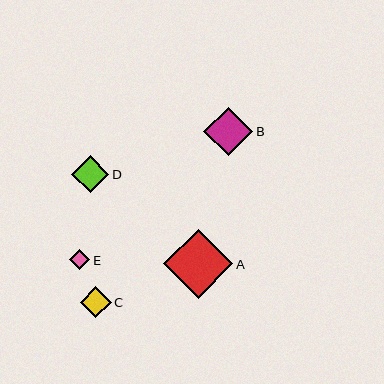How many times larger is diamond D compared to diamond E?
Diamond D is approximately 1.8 times the size of diamond E.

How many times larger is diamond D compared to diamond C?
Diamond D is approximately 1.2 times the size of diamond C.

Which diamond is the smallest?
Diamond E is the smallest with a size of approximately 21 pixels.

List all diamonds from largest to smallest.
From largest to smallest: A, B, D, C, E.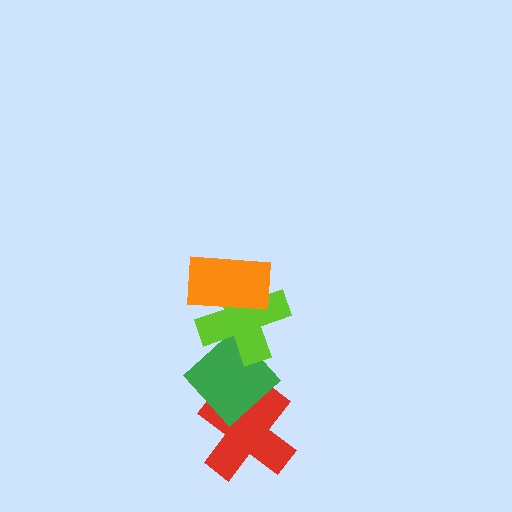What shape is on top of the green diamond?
The lime cross is on top of the green diamond.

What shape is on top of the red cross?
The green diamond is on top of the red cross.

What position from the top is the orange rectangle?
The orange rectangle is 1st from the top.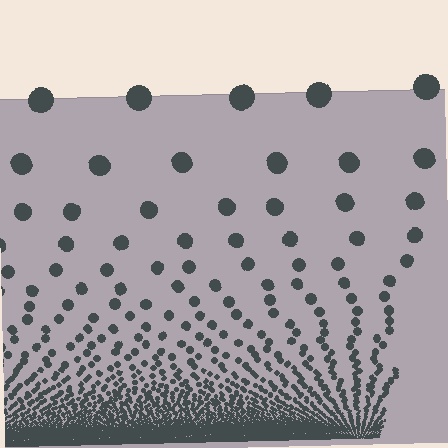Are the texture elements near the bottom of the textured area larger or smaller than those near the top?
Smaller. The gradient is inverted — elements near the bottom are smaller and denser.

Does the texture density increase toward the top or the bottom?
Density increases toward the bottom.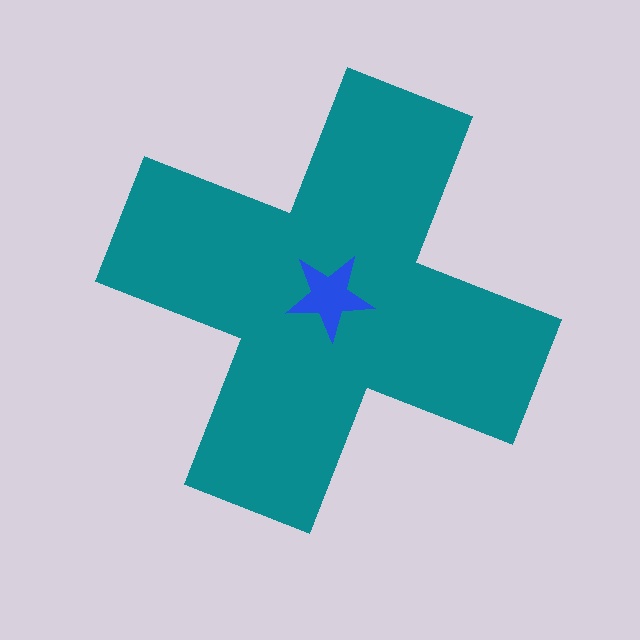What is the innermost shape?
The blue star.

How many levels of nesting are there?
2.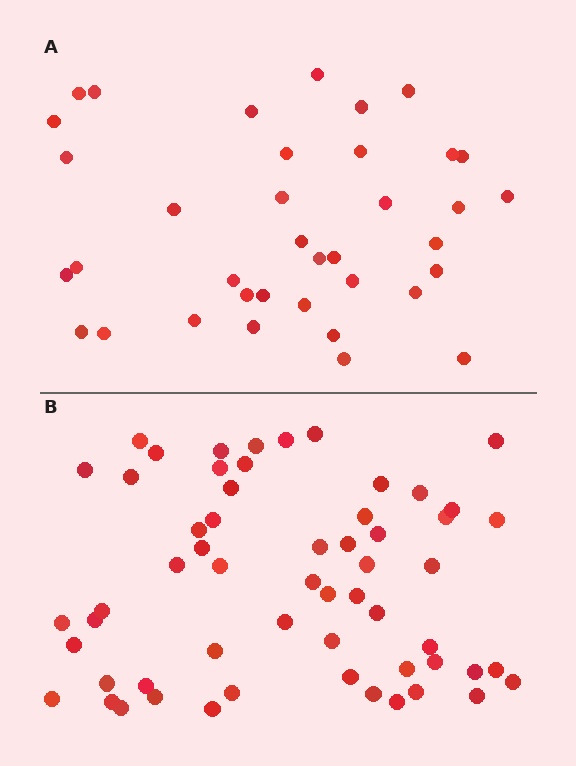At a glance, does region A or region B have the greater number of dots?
Region B (the bottom region) has more dots.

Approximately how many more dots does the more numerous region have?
Region B has approximately 20 more dots than region A.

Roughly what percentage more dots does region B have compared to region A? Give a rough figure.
About 55% more.